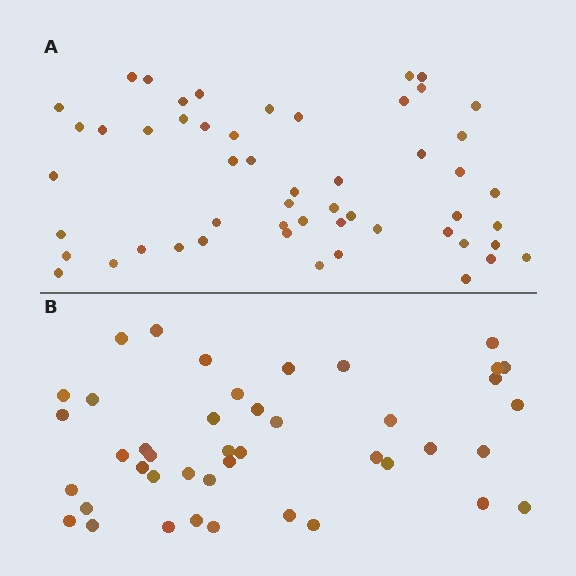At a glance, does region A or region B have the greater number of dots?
Region A (the top region) has more dots.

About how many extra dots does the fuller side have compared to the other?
Region A has roughly 10 or so more dots than region B.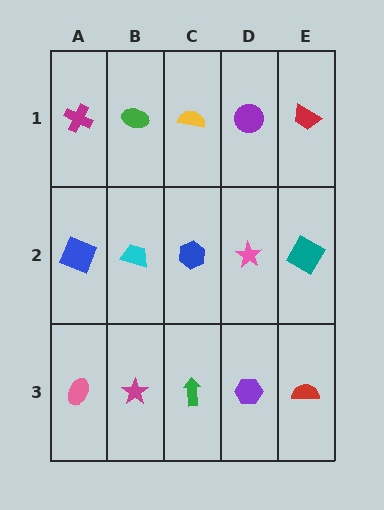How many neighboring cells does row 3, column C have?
3.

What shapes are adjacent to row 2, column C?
A yellow semicircle (row 1, column C), a green arrow (row 3, column C), a cyan trapezoid (row 2, column B), a pink star (row 2, column D).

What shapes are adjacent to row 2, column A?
A magenta cross (row 1, column A), a pink ellipse (row 3, column A), a cyan trapezoid (row 2, column B).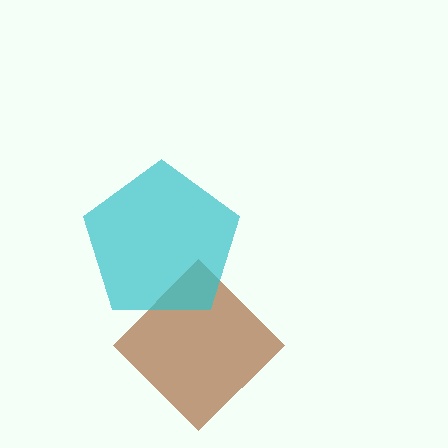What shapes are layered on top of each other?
The layered shapes are: a brown diamond, a cyan pentagon.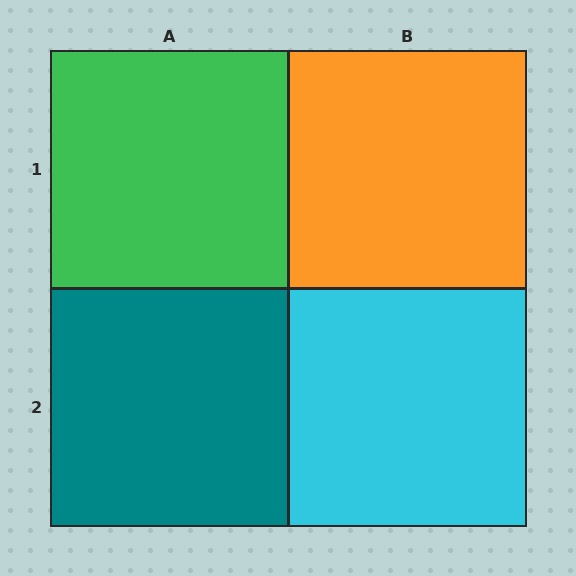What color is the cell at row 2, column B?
Cyan.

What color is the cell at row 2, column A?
Teal.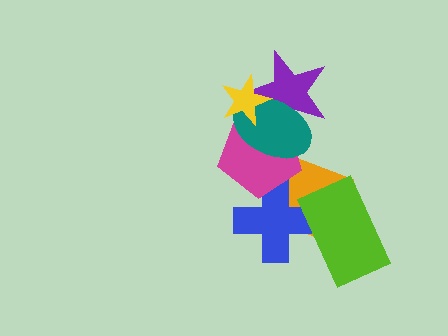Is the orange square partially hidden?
Yes, it is partially covered by another shape.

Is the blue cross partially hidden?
Yes, it is partially covered by another shape.